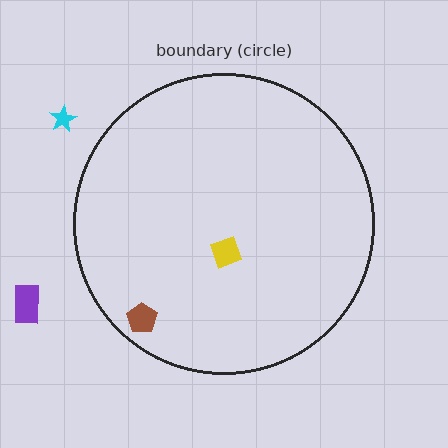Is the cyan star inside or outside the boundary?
Outside.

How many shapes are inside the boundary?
2 inside, 2 outside.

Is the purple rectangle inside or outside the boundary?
Outside.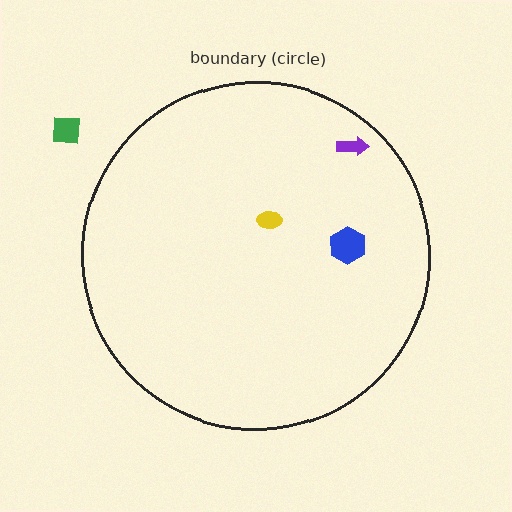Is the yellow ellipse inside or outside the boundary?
Inside.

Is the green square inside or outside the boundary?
Outside.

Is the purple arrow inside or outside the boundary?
Inside.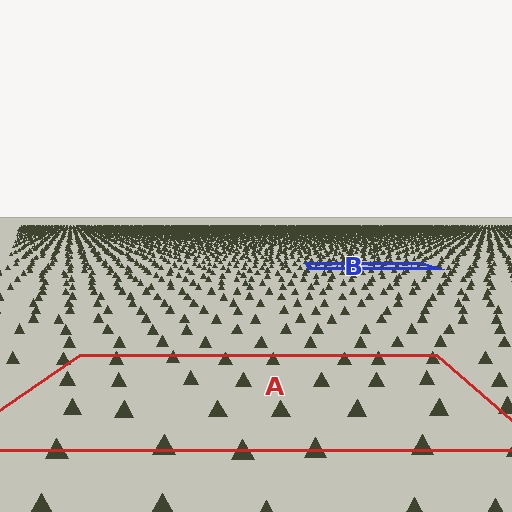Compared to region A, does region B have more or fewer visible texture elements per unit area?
Region B has more texture elements per unit area — they are packed more densely because it is farther away.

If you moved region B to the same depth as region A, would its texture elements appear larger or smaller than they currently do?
They would appear larger. At a closer depth, the same texture elements are projected at a bigger on-screen size.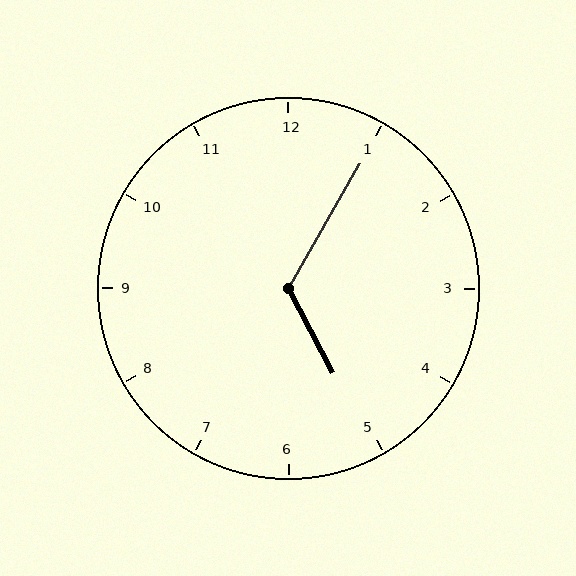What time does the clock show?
5:05.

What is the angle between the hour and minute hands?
Approximately 122 degrees.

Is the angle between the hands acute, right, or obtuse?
It is obtuse.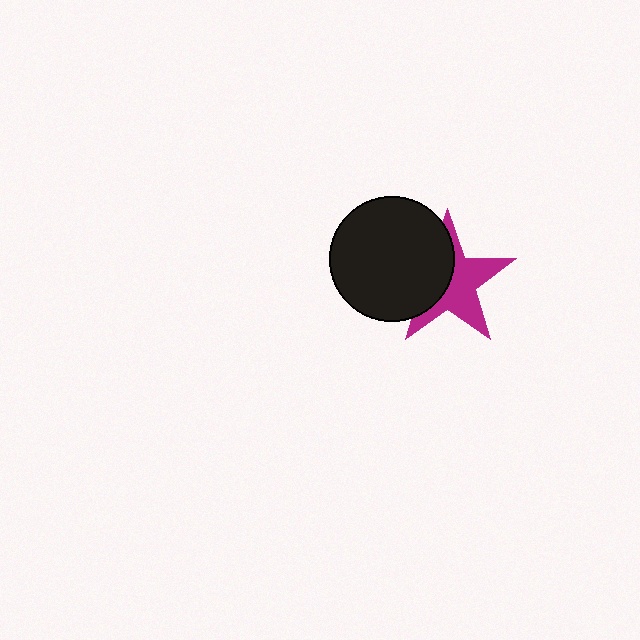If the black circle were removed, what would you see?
You would see the complete magenta star.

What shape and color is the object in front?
The object in front is a black circle.